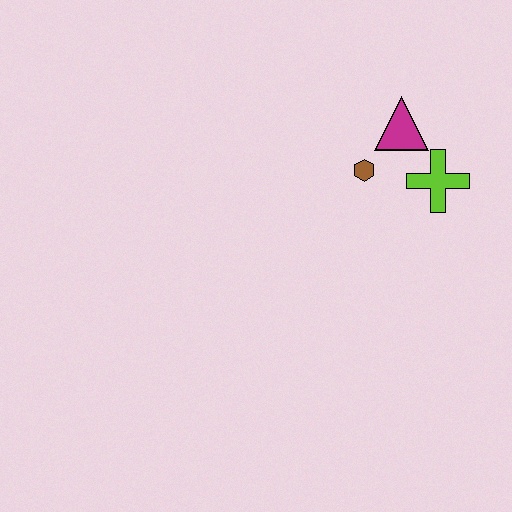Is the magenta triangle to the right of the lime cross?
No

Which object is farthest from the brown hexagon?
The lime cross is farthest from the brown hexagon.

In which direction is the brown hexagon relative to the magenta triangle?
The brown hexagon is below the magenta triangle.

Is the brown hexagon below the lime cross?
No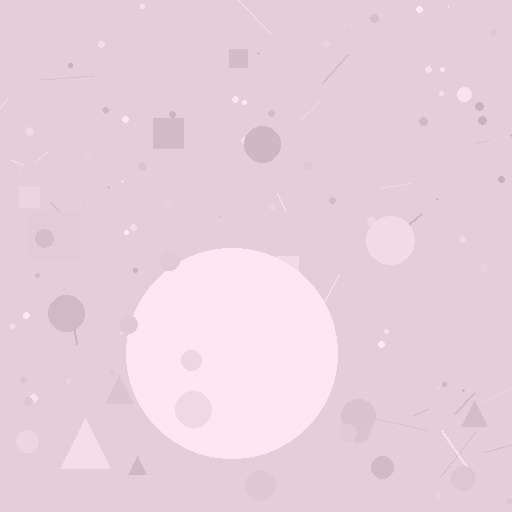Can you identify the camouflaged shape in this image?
The camouflaged shape is a circle.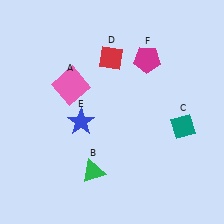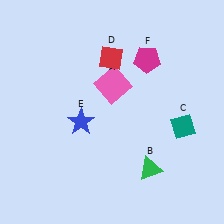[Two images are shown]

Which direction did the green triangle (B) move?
The green triangle (B) moved right.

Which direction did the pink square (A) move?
The pink square (A) moved right.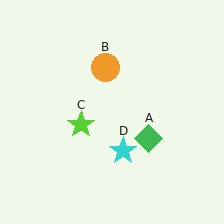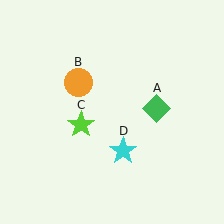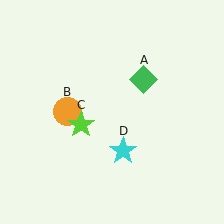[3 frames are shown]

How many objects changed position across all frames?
2 objects changed position: green diamond (object A), orange circle (object B).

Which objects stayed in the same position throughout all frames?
Lime star (object C) and cyan star (object D) remained stationary.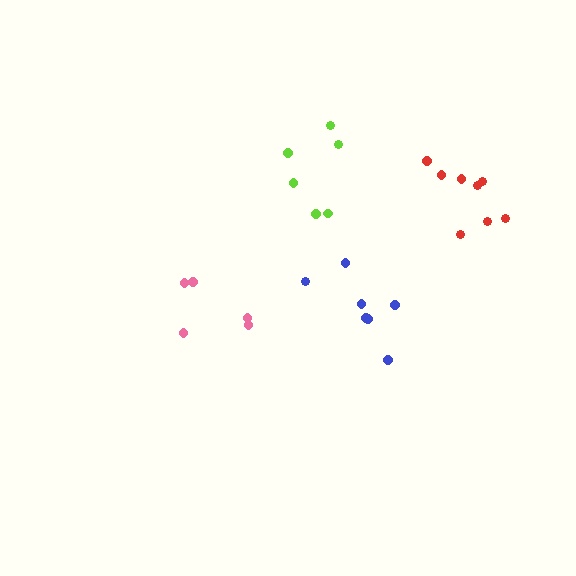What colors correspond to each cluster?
The clusters are colored: lime, red, blue, pink.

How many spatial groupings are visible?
There are 4 spatial groupings.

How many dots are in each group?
Group 1: 6 dots, Group 2: 8 dots, Group 3: 7 dots, Group 4: 5 dots (26 total).